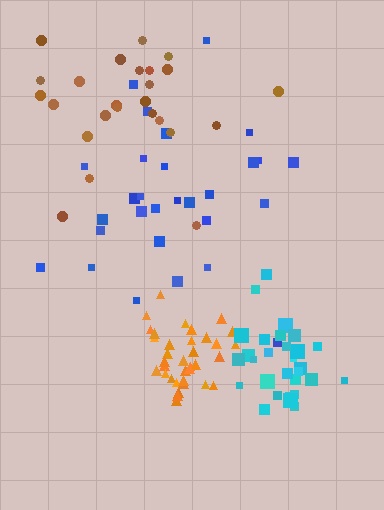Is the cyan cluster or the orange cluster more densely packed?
Orange.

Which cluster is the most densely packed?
Orange.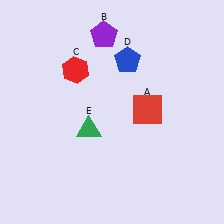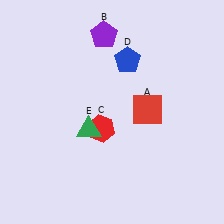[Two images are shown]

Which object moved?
The red hexagon (C) moved down.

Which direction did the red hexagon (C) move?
The red hexagon (C) moved down.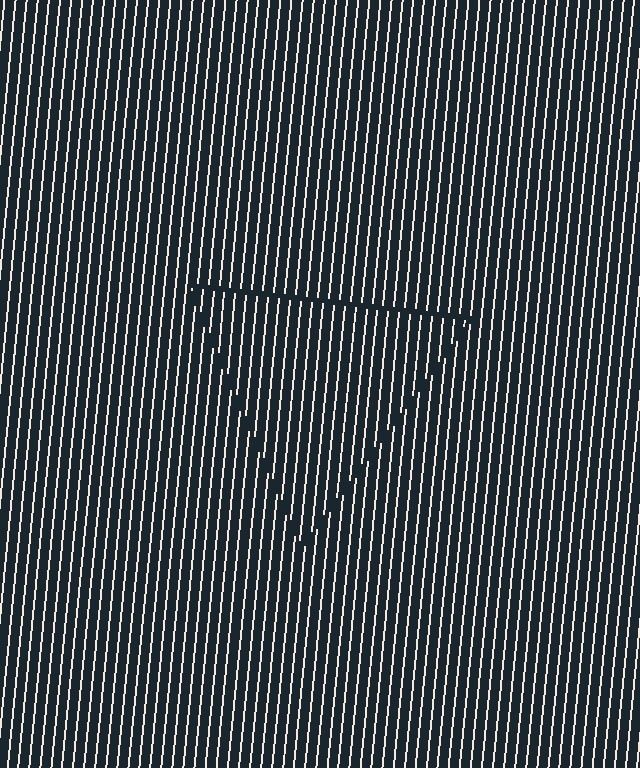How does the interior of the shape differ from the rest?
The interior of the shape contains the same grating, shifted by half a period — the contour is defined by the phase discontinuity where line-ends from the inner and outer gratings abut.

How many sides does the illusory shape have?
3 sides — the line-ends trace a triangle.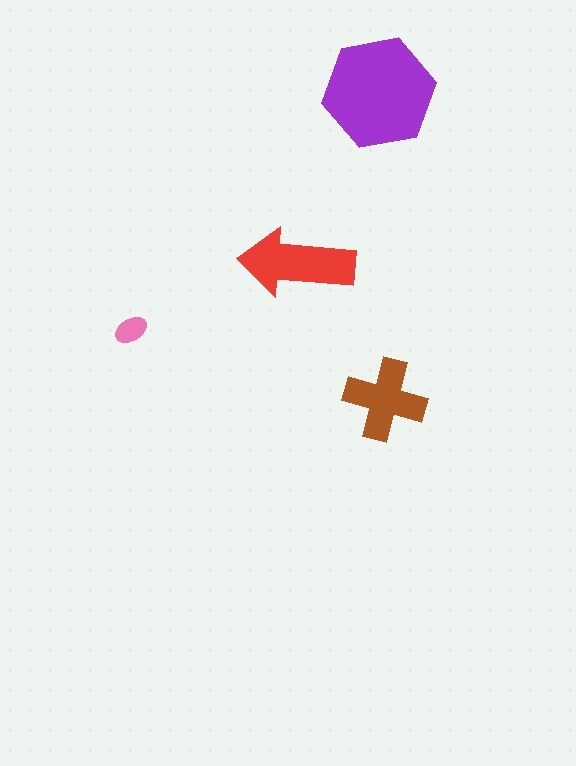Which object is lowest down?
The brown cross is bottommost.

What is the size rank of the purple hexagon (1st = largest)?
1st.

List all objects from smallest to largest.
The pink ellipse, the brown cross, the red arrow, the purple hexagon.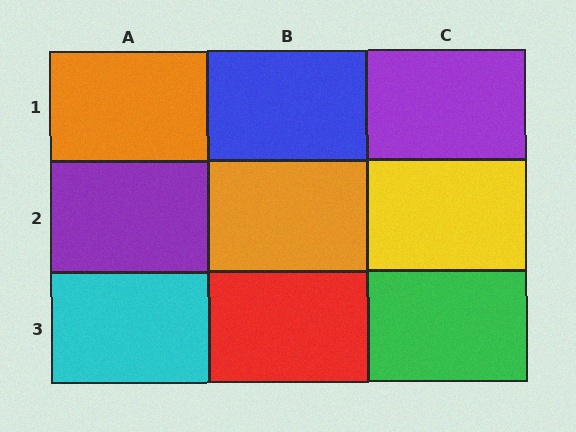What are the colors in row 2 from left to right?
Purple, orange, yellow.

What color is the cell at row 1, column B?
Blue.